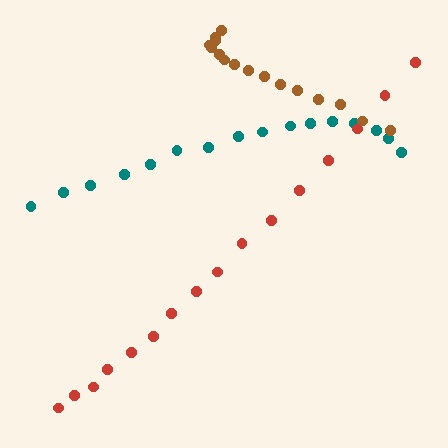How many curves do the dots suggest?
There are 3 distinct paths.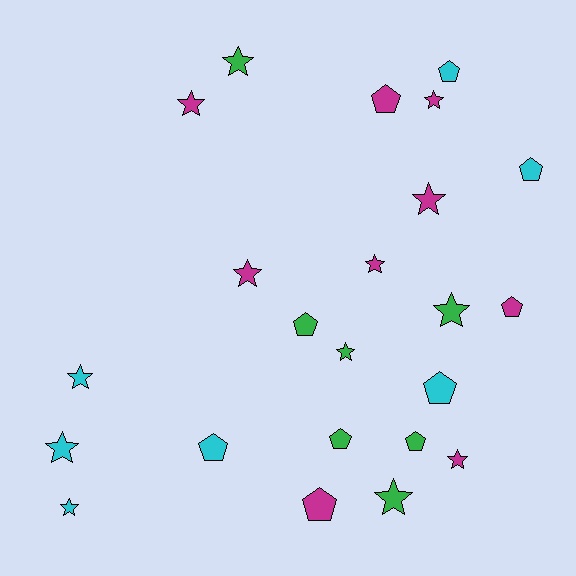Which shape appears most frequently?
Star, with 13 objects.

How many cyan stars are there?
There are 3 cyan stars.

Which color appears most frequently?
Magenta, with 9 objects.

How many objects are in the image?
There are 23 objects.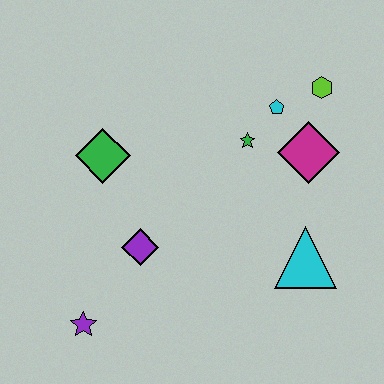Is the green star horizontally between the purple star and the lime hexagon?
Yes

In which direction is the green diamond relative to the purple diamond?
The green diamond is above the purple diamond.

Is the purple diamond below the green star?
Yes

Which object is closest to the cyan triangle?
The magenta diamond is closest to the cyan triangle.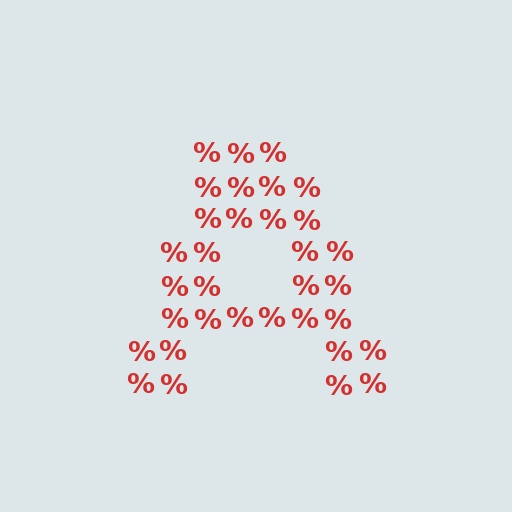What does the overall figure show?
The overall figure shows the letter A.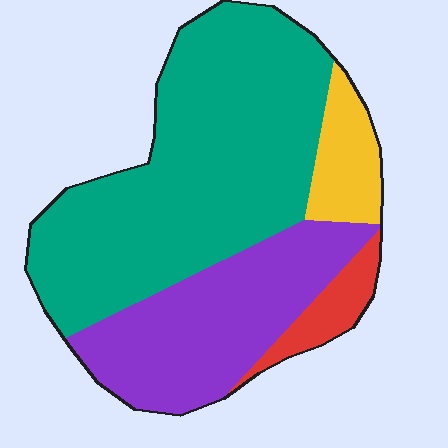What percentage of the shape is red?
Red takes up less than a quarter of the shape.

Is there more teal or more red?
Teal.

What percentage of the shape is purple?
Purple covers 29% of the shape.